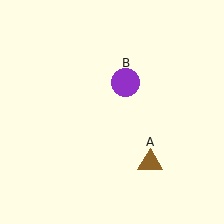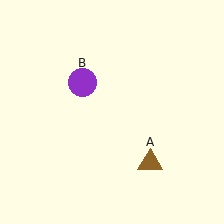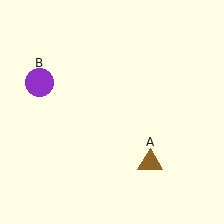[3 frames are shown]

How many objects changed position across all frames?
1 object changed position: purple circle (object B).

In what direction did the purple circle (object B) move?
The purple circle (object B) moved left.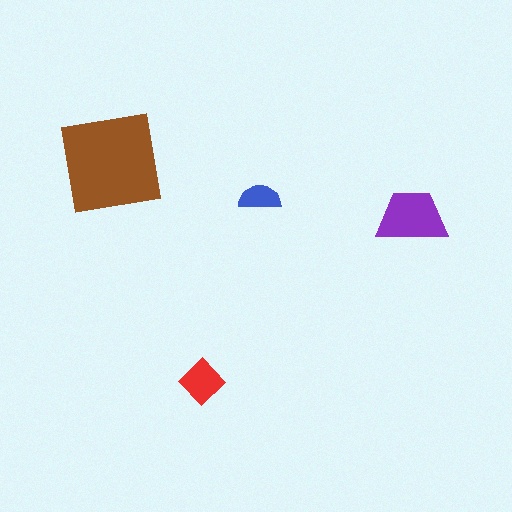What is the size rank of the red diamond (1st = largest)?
3rd.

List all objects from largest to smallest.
The brown square, the purple trapezoid, the red diamond, the blue semicircle.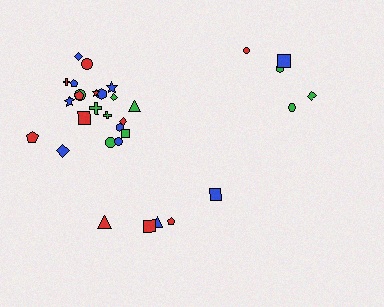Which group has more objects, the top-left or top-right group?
The top-left group.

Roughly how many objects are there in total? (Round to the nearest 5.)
Roughly 30 objects in total.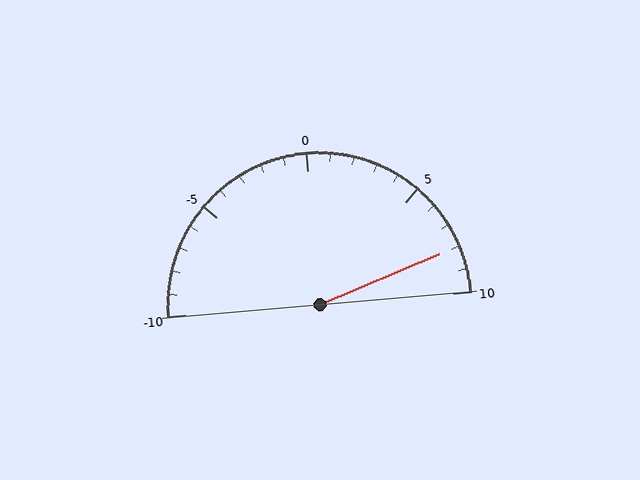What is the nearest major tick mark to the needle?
The nearest major tick mark is 10.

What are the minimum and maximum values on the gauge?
The gauge ranges from -10 to 10.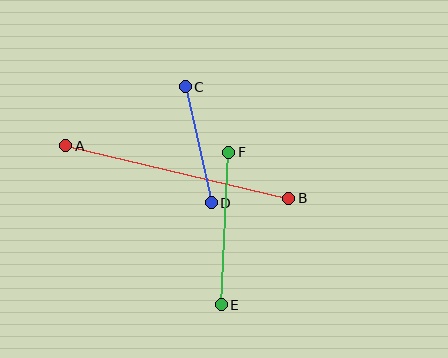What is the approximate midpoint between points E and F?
The midpoint is at approximately (225, 229) pixels.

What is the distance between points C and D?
The distance is approximately 119 pixels.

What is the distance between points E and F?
The distance is approximately 153 pixels.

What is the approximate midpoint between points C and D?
The midpoint is at approximately (198, 145) pixels.